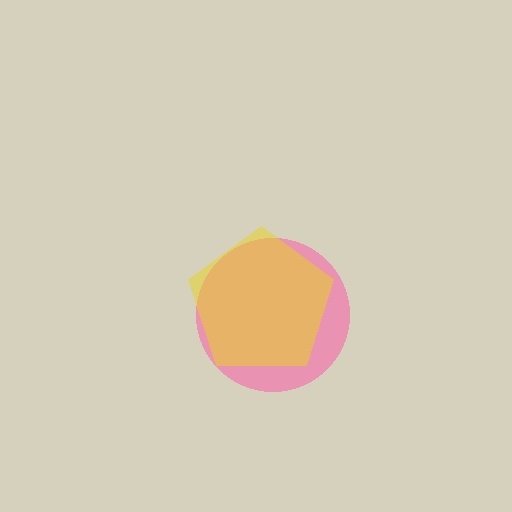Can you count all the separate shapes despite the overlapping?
Yes, there are 2 separate shapes.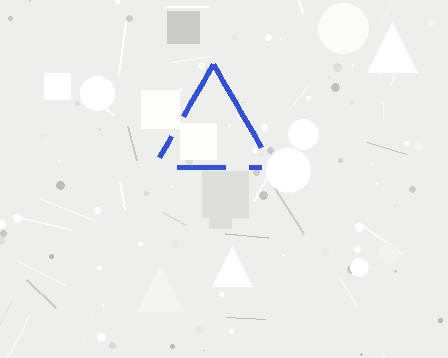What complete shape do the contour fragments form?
The contour fragments form a triangle.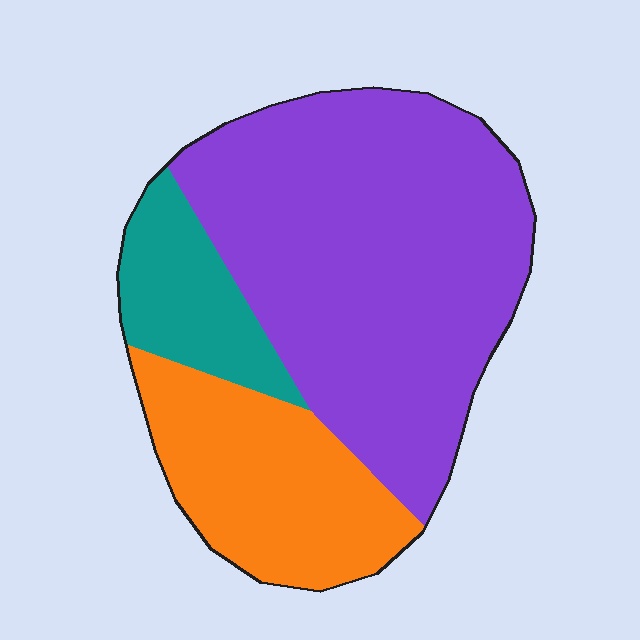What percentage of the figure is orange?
Orange covers about 25% of the figure.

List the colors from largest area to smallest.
From largest to smallest: purple, orange, teal.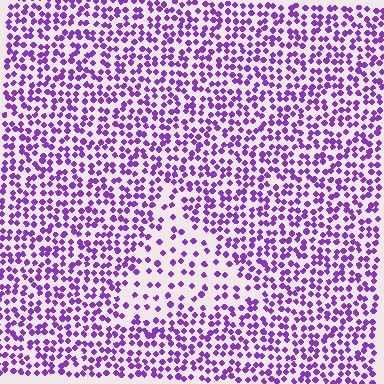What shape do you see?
I see a triangle.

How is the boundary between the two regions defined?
The boundary is defined by a change in element density (approximately 2.1x ratio). All elements are the same color, size, and shape.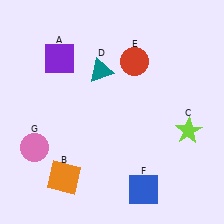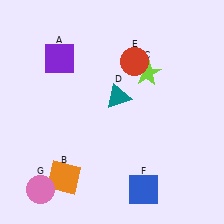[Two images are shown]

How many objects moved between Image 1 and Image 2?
3 objects moved between the two images.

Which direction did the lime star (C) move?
The lime star (C) moved up.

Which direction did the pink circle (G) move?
The pink circle (G) moved down.